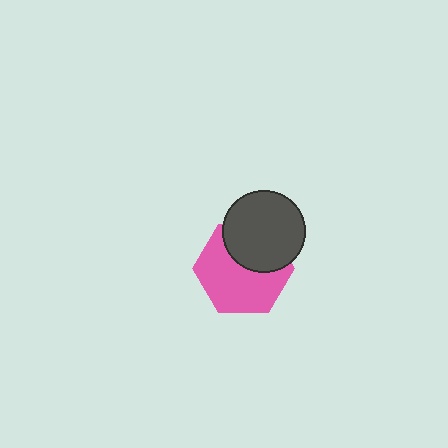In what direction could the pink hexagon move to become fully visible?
The pink hexagon could move down. That would shift it out from behind the dark gray circle entirely.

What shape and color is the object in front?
The object in front is a dark gray circle.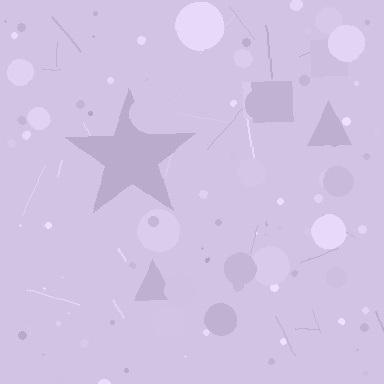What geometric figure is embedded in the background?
A star is embedded in the background.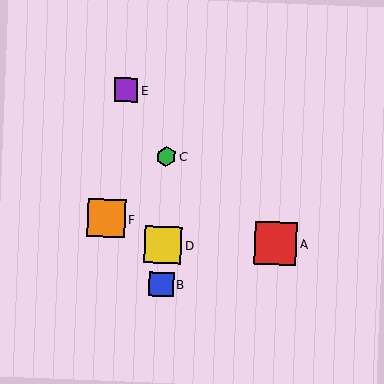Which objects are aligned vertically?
Objects B, C, D are aligned vertically.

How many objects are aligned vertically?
3 objects (B, C, D) are aligned vertically.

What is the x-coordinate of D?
Object D is at x≈163.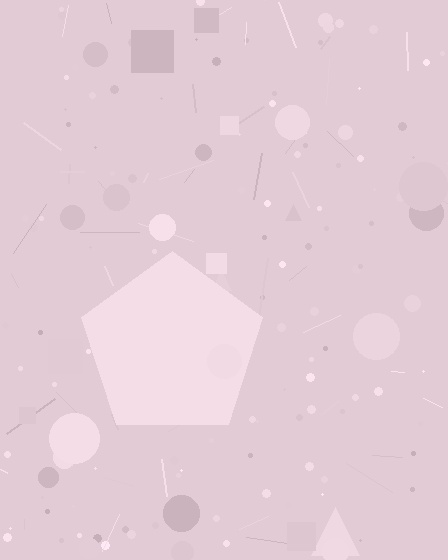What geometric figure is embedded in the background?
A pentagon is embedded in the background.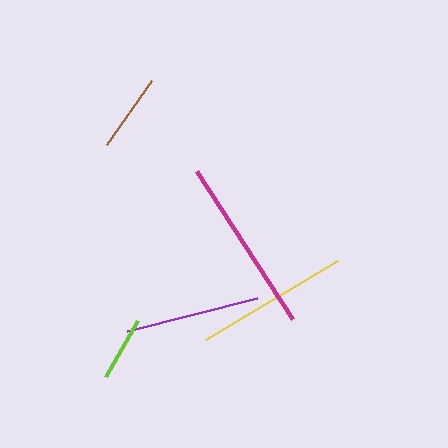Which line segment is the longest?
The magenta line is the longest at approximately 176 pixels.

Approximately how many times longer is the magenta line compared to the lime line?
The magenta line is approximately 2.7 times the length of the lime line.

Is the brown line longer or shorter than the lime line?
The brown line is longer than the lime line.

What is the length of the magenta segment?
The magenta segment is approximately 176 pixels long.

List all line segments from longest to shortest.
From longest to shortest: magenta, yellow, purple, brown, lime.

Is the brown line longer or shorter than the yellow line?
The yellow line is longer than the brown line.